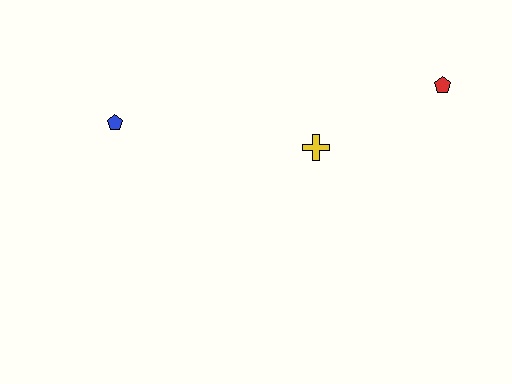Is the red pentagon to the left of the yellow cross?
No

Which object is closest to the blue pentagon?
The yellow cross is closest to the blue pentagon.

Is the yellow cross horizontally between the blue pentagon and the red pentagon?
Yes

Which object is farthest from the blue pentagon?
The red pentagon is farthest from the blue pentagon.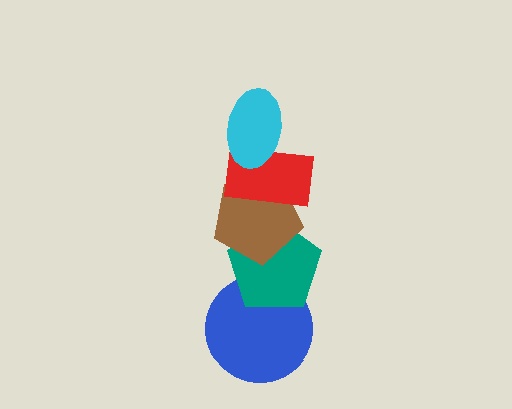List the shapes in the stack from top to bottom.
From top to bottom: the cyan ellipse, the red rectangle, the brown pentagon, the teal pentagon, the blue circle.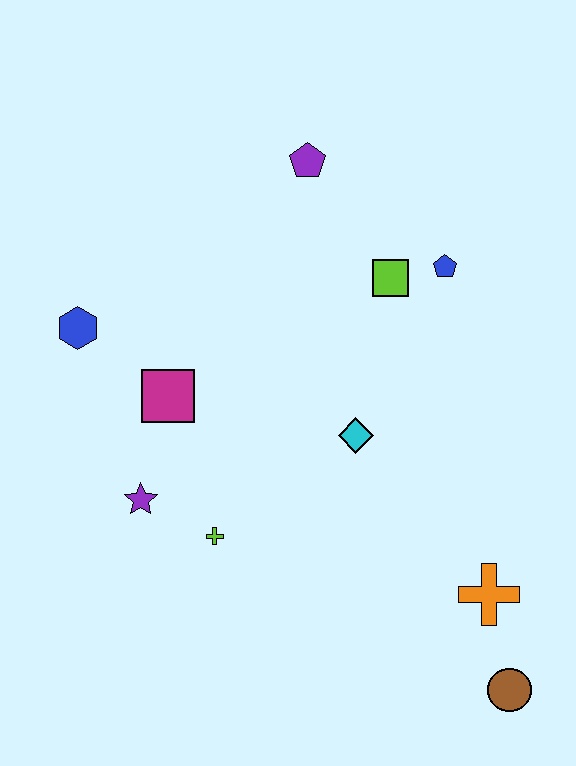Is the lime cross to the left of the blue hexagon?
No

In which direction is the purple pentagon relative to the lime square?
The purple pentagon is above the lime square.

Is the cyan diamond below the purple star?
No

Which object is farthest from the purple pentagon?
The brown circle is farthest from the purple pentagon.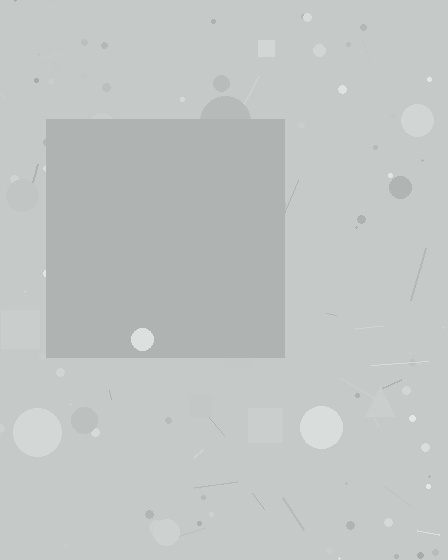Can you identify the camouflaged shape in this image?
The camouflaged shape is a square.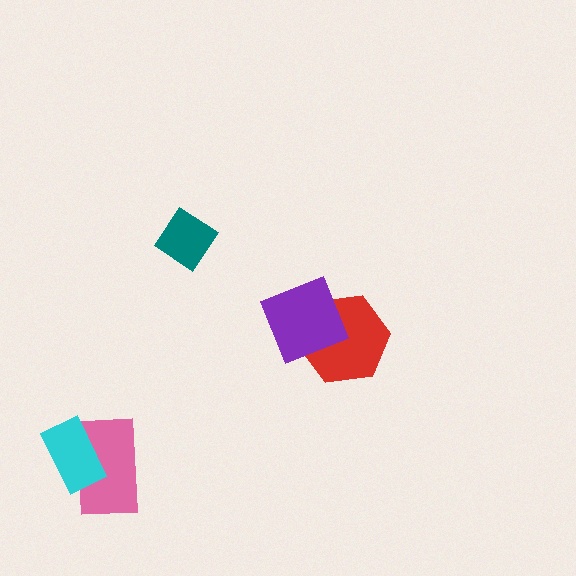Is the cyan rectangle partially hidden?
No, no other shape covers it.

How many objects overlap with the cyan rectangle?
1 object overlaps with the cyan rectangle.